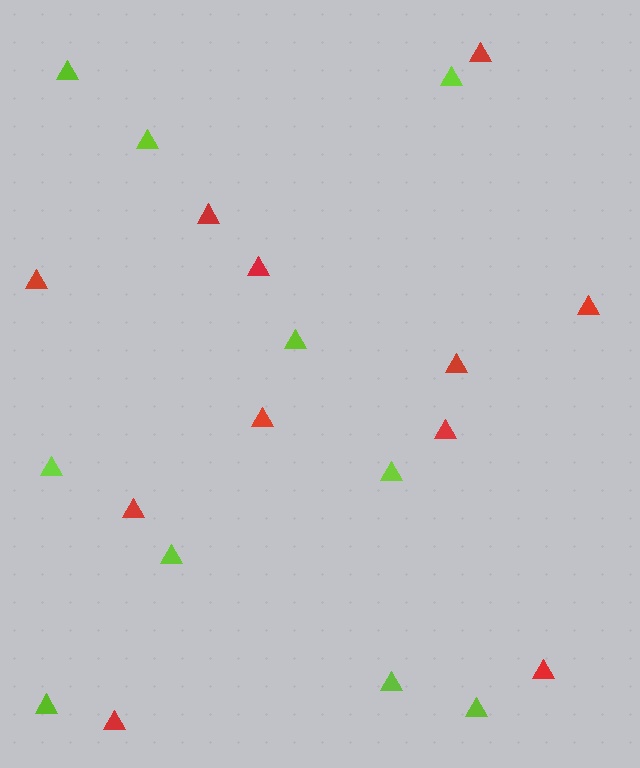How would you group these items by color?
There are 2 groups: one group of red triangles (11) and one group of lime triangles (10).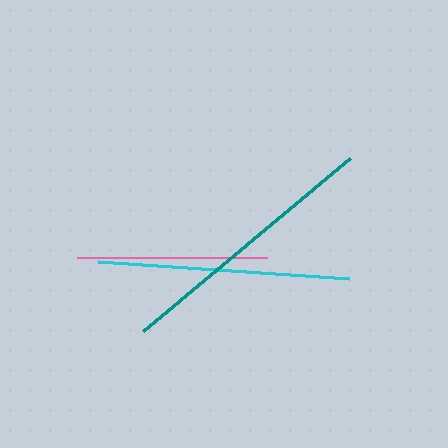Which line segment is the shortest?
The pink line is the shortest at approximately 189 pixels.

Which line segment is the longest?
The teal line is the longest at approximately 270 pixels.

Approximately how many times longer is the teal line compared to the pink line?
The teal line is approximately 1.4 times the length of the pink line.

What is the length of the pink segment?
The pink segment is approximately 189 pixels long.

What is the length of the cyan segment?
The cyan segment is approximately 252 pixels long.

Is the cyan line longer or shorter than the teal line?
The teal line is longer than the cyan line.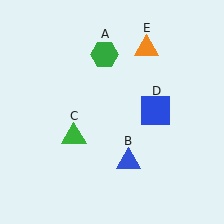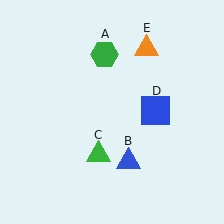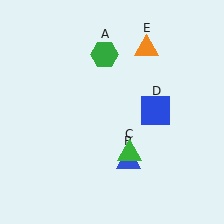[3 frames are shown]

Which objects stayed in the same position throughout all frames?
Green hexagon (object A) and blue triangle (object B) and blue square (object D) and orange triangle (object E) remained stationary.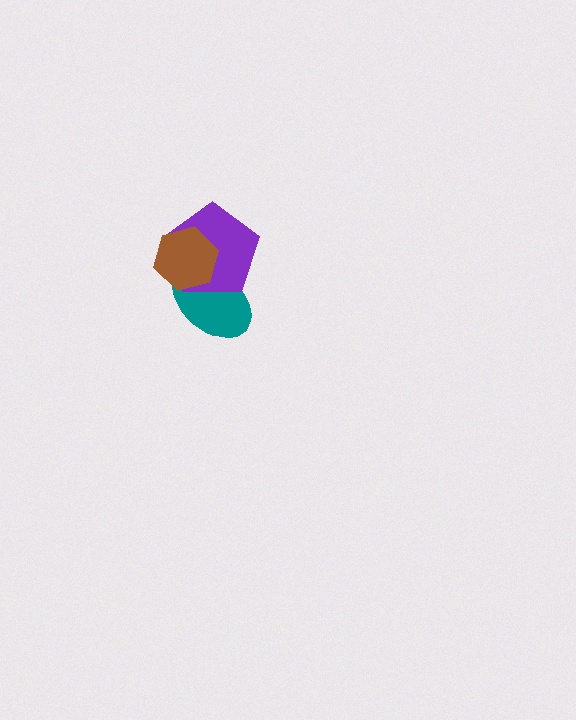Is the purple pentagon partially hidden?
Yes, it is partially covered by another shape.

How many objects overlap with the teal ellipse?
2 objects overlap with the teal ellipse.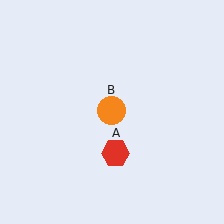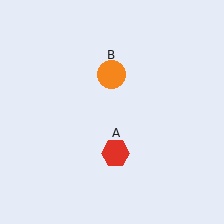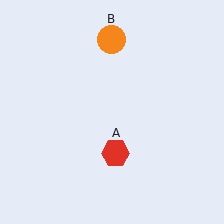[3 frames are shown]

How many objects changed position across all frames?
1 object changed position: orange circle (object B).